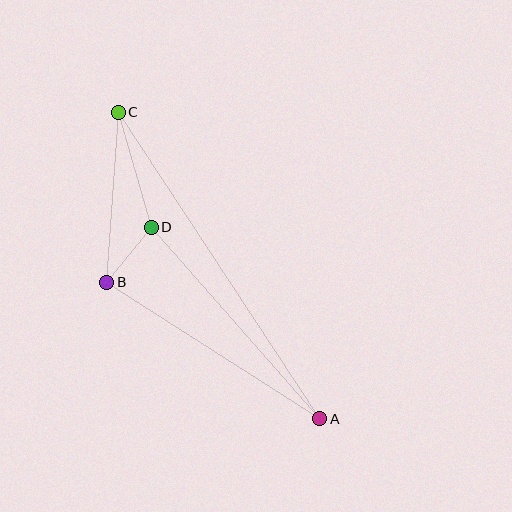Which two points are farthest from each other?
Points A and C are farthest from each other.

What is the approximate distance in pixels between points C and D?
The distance between C and D is approximately 119 pixels.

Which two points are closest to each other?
Points B and D are closest to each other.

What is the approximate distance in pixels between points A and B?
The distance between A and B is approximately 253 pixels.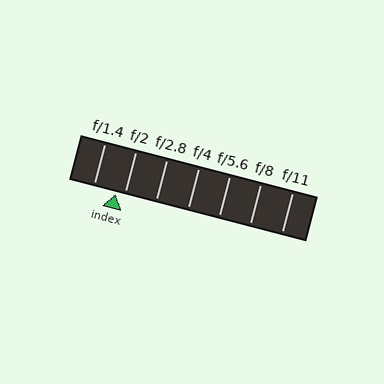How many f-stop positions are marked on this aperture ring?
There are 7 f-stop positions marked.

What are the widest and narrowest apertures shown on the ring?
The widest aperture shown is f/1.4 and the narrowest is f/11.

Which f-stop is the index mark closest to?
The index mark is closest to f/2.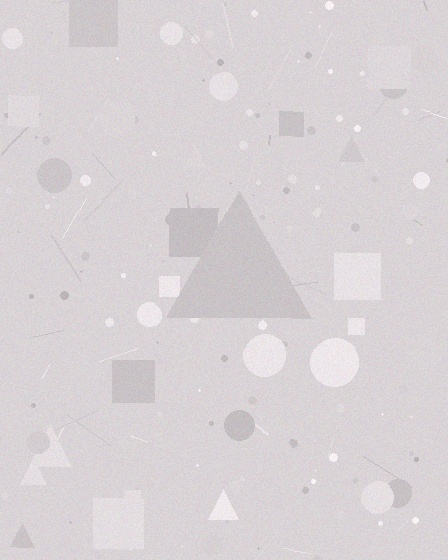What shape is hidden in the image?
A triangle is hidden in the image.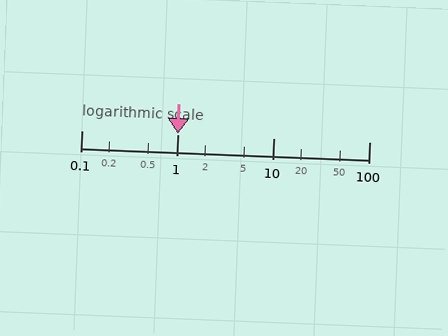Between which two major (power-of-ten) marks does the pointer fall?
The pointer is between 1 and 10.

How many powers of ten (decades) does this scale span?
The scale spans 3 decades, from 0.1 to 100.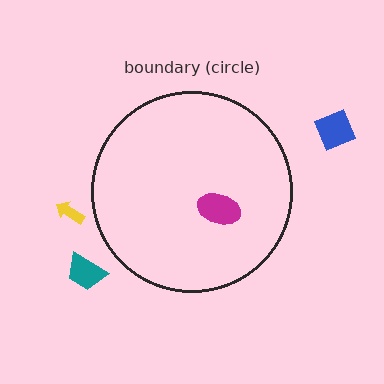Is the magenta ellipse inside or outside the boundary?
Inside.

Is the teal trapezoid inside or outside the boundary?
Outside.